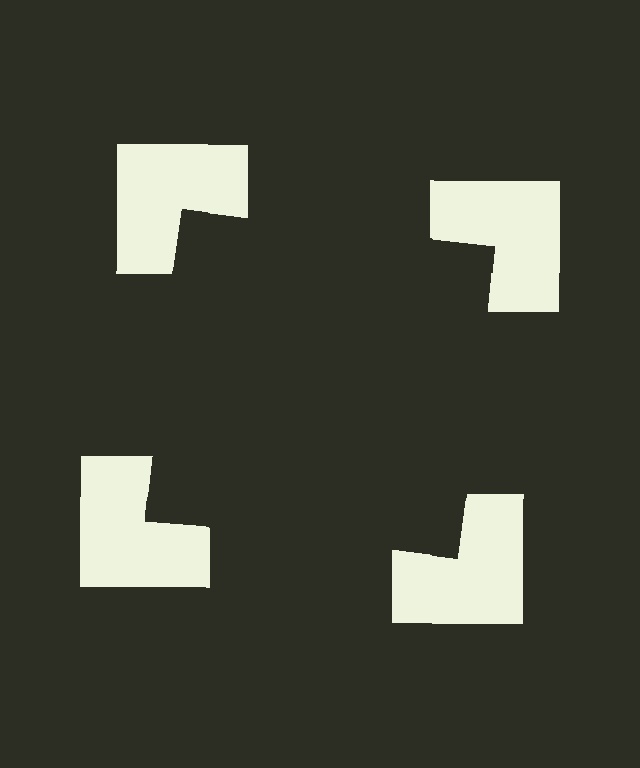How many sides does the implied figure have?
4 sides.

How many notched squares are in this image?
There are 4 — one at each vertex of the illusory square.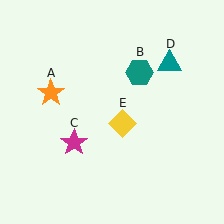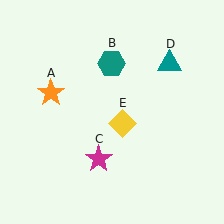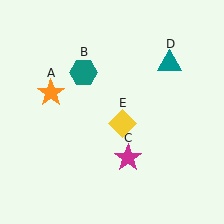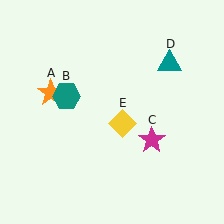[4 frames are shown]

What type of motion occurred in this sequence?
The teal hexagon (object B), magenta star (object C) rotated counterclockwise around the center of the scene.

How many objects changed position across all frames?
2 objects changed position: teal hexagon (object B), magenta star (object C).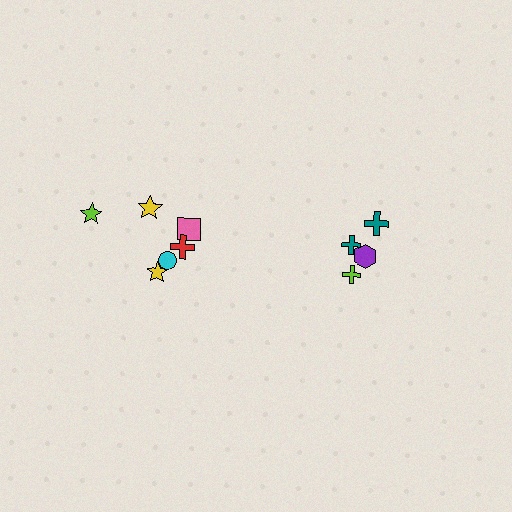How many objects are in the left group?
There are 6 objects.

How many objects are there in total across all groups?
There are 10 objects.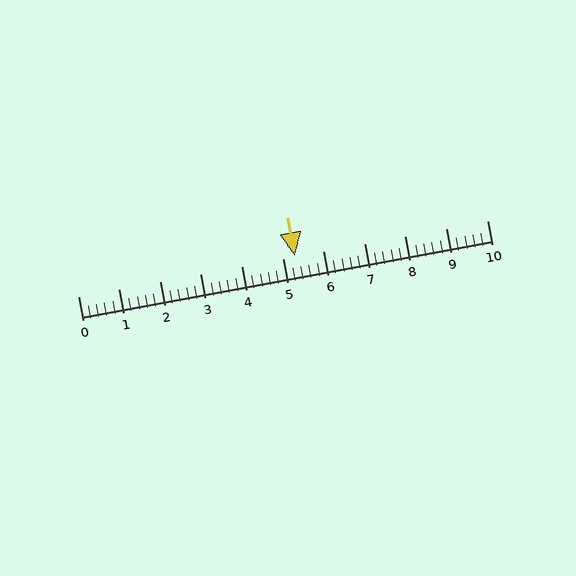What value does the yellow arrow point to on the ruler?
The yellow arrow points to approximately 5.3.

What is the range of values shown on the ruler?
The ruler shows values from 0 to 10.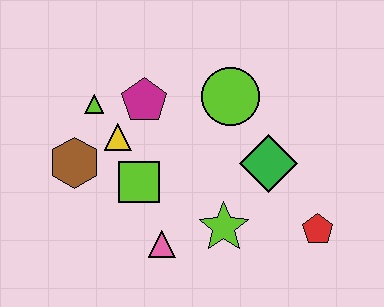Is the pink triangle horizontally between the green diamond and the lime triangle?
Yes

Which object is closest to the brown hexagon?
The yellow triangle is closest to the brown hexagon.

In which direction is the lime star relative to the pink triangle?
The lime star is to the right of the pink triangle.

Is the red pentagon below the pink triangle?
No